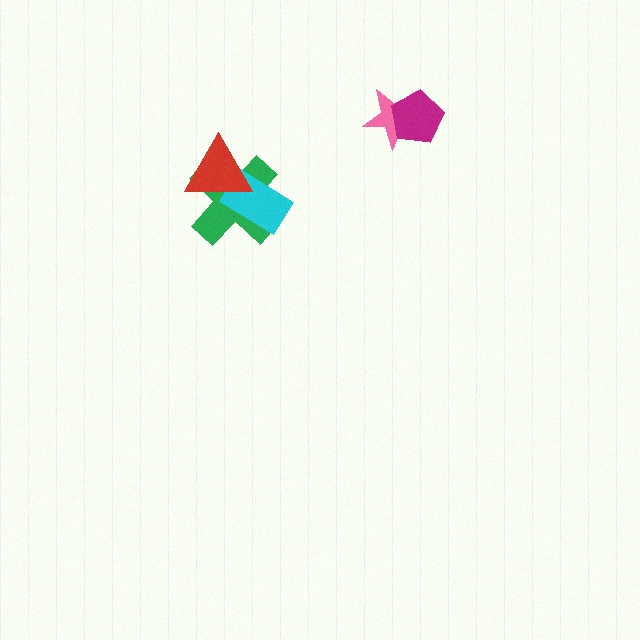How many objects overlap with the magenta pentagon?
1 object overlaps with the magenta pentagon.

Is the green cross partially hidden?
Yes, it is partially covered by another shape.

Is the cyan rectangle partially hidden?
Yes, it is partially covered by another shape.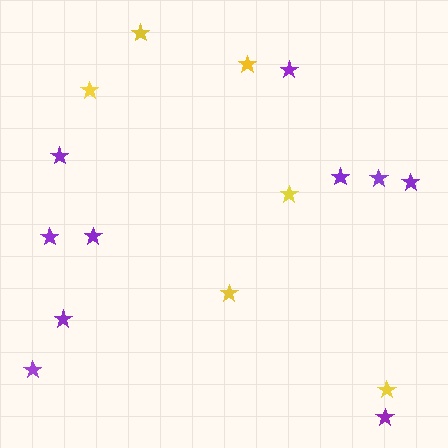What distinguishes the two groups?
There are 2 groups: one group of yellow stars (6) and one group of purple stars (10).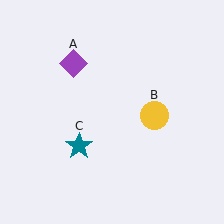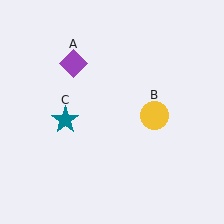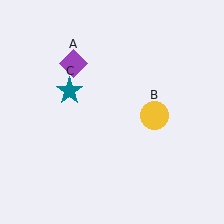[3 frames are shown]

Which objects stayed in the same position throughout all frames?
Purple diamond (object A) and yellow circle (object B) remained stationary.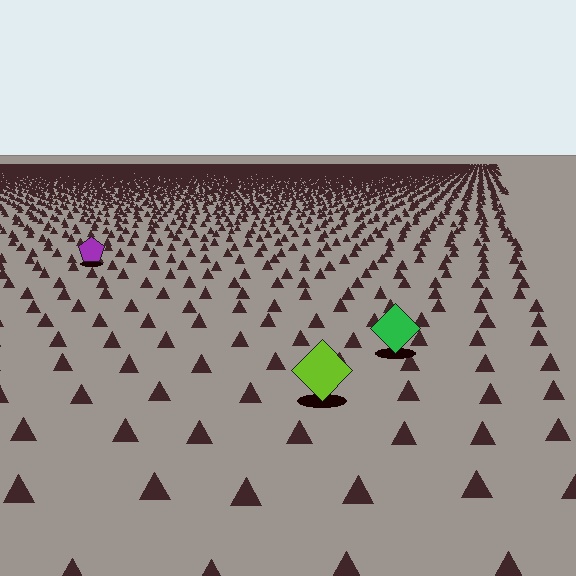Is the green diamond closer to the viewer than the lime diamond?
No. The lime diamond is closer — you can tell from the texture gradient: the ground texture is coarser near it.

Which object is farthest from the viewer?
The purple pentagon is farthest from the viewer. It appears smaller and the ground texture around it is denser.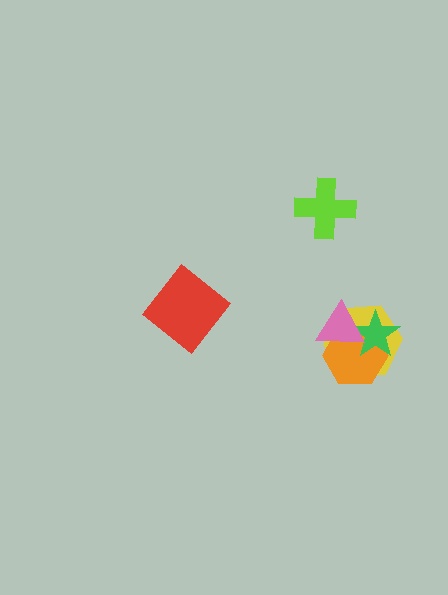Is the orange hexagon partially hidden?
Yes, it is partially covered by another shape.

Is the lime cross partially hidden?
No, no other shape covers it.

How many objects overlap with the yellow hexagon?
3 objects overlap with the yellow hexagon.